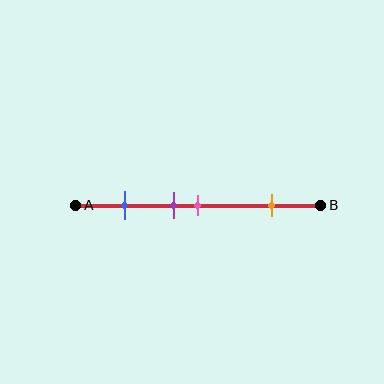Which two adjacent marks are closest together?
The purple and pink marks are the closest adjacent pair.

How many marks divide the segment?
There are 4 marks dividing the segment.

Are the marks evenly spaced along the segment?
No, the marks are not evenly spaced.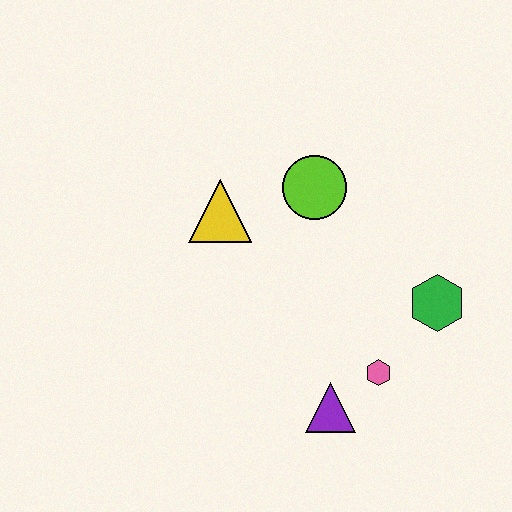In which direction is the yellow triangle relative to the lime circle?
The yellow triangle is to the left of the lime circle.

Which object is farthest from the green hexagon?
The yellow triangle is farthest from the green hexagon.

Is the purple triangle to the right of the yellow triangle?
Yes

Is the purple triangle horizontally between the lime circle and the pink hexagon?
Yes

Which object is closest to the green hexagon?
The pink hexagon is closest to the green hexagon.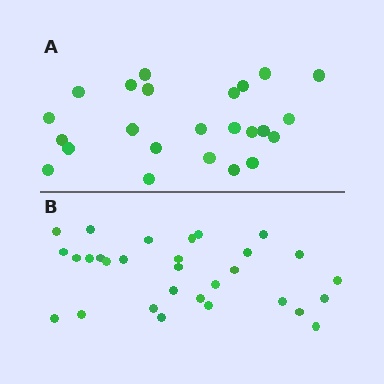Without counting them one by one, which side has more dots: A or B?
Region B (the bottom region) has more dots.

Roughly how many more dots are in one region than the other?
Region B has about 6 more dots than region A.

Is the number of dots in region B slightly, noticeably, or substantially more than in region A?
Region B has noticeably more, but not dramatically so. The ratio is roughly 1.2 to 1.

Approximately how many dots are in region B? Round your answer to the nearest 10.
About 30 dots.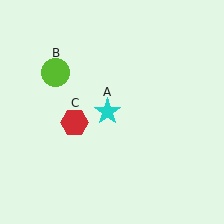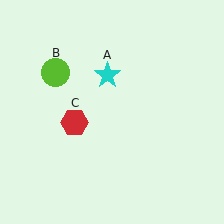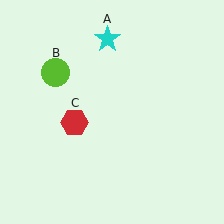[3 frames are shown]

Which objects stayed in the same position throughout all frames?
Lime circle (object B) and red hexagon (object C) remained stationary.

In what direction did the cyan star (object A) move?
The cyan star (object A) moved up.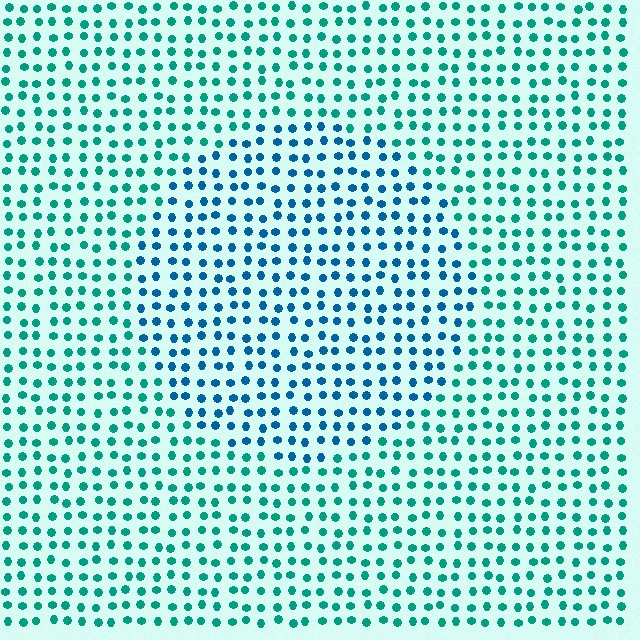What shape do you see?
I see a circle.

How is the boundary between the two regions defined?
The boundary is defined purely by a slight shift in hue (about 34 degrees). Spacing, size, and orientation are identical on both sides.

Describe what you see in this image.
The image is filled with small teal elements in a uniform arrangement. A circle-shaped region is visible where the elements are tinted to a slightly different hue, forming a subtle color boundary.